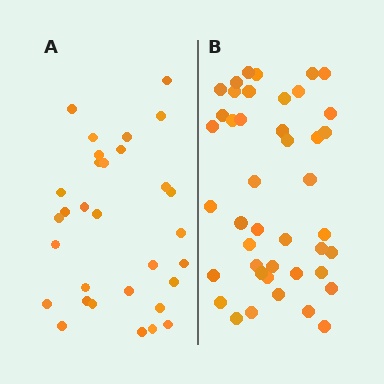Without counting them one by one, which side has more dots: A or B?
Region B (the right region) has more dots.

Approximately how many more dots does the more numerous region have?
Region B has roughly 12 or so more dots than region A.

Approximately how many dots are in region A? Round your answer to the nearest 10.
About 30 dots. (The exact count is 31, which rounds to 30.)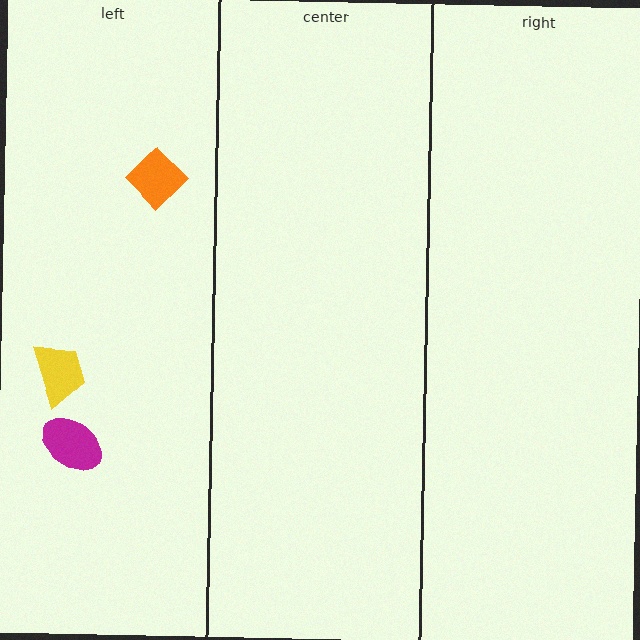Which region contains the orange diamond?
The left region.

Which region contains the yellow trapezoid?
The left region.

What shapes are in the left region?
The orange diamond, the magenta ellipse, the yellow trapezoid.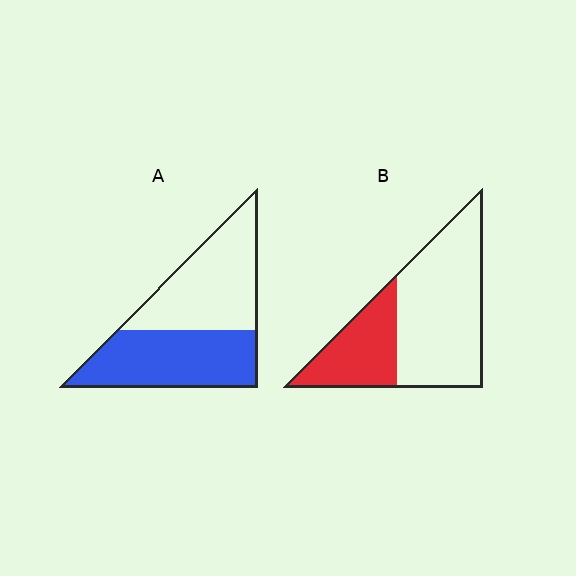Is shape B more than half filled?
No.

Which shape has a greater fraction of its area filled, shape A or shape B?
Shape A.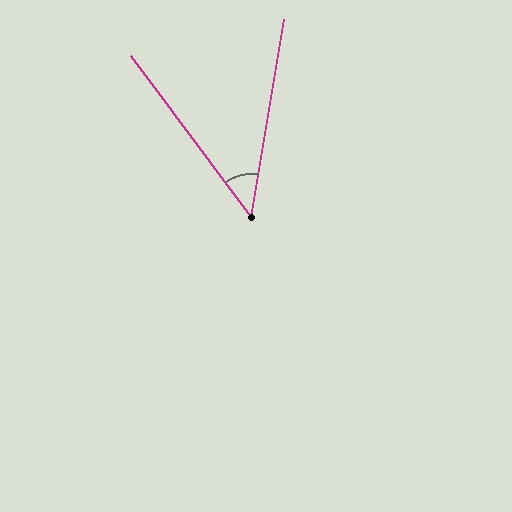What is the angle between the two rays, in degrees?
Approximately 46 degrees.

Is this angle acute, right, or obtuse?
It is acute.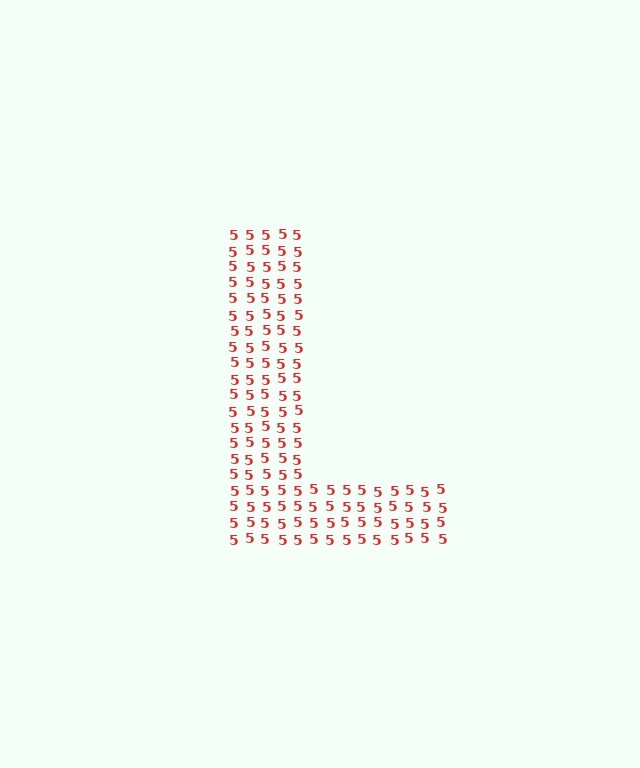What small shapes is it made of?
It is made of small digit 5's.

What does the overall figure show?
The overall figure shows the letter L.